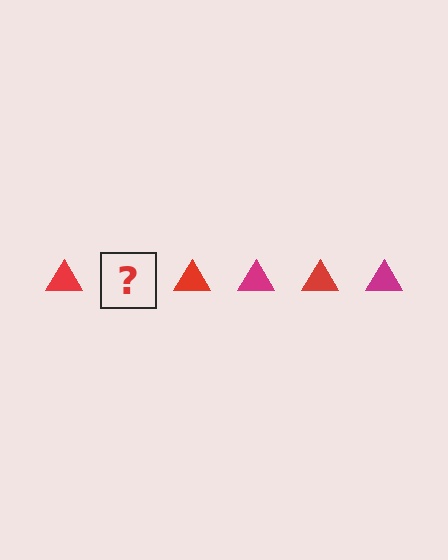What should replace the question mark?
The question mark should be replaced with a magenta triangle.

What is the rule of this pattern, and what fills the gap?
The rule is that the pattern cycles through red, magenta triangles. The gap should be filled with a magenta triangle.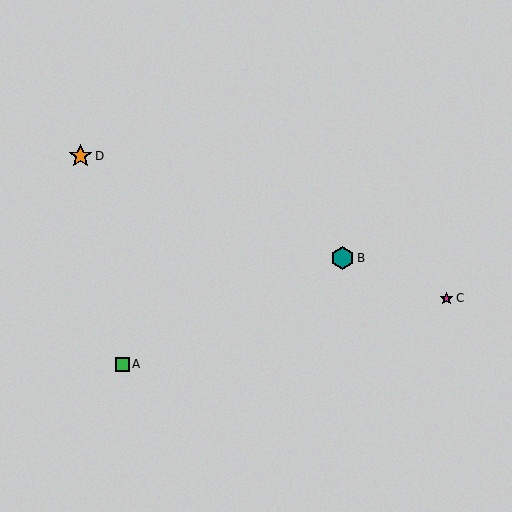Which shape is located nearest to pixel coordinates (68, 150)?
The orange star (labeled D) at (80, 156) is nearest to that location.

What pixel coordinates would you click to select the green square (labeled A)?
Click at (123, 364) to select the green square A.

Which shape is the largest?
The orange star (labeled D) is the largest.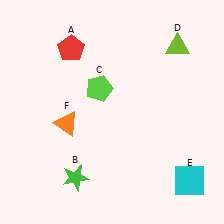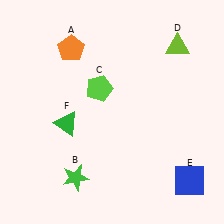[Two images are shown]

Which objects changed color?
A changed from red to orange. E changed from cyan to blue. F changed from orange to green.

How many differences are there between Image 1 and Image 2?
There are 3 differences between the two images.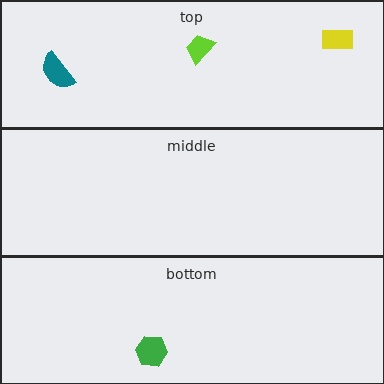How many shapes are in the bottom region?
1.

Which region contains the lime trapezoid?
The top region.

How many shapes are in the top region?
3.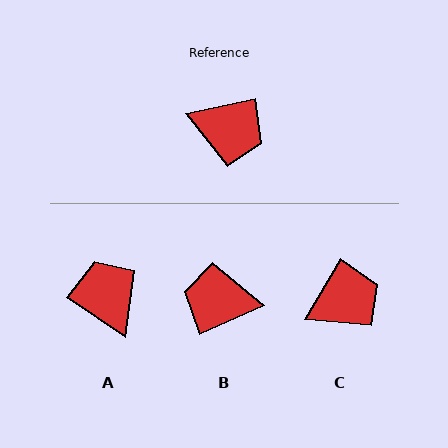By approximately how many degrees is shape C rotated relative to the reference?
Approximately 47 degrees counter-clockwise.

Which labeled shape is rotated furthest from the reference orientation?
B, about 168 degrees away.